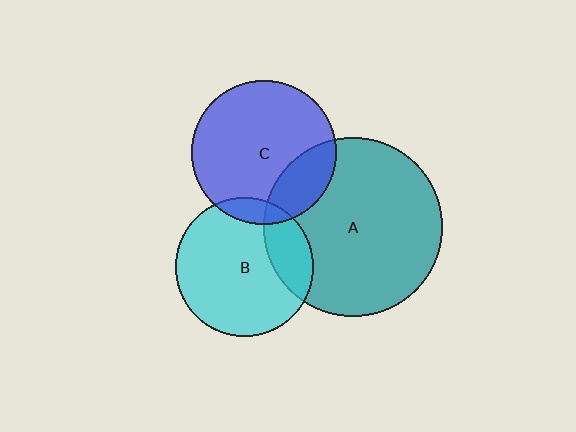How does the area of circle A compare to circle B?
Approximately 1.7 times.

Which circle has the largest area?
Circle A (teal).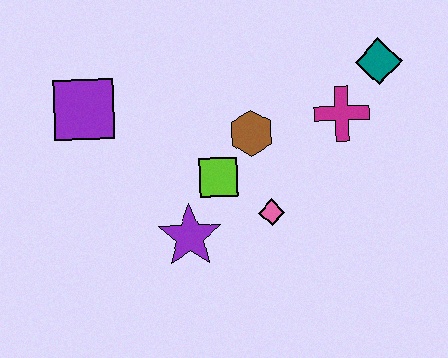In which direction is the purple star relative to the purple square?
The purple star is below the purple square.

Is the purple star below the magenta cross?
Yes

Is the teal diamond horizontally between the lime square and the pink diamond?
No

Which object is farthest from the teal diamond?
The purple square is farthest from the teal diamond.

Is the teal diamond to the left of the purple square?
No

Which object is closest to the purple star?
The lime square is closest to the purple star.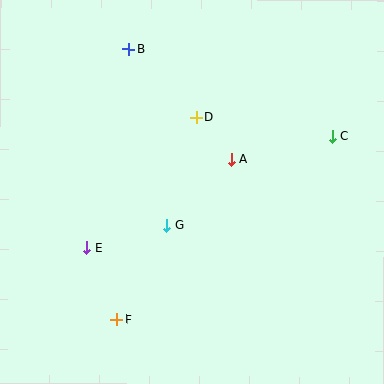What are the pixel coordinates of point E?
Point E is at (86, 248).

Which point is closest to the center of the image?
Point G at (166, 225) is closest to the center.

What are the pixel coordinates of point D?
Point D is at (196, 117).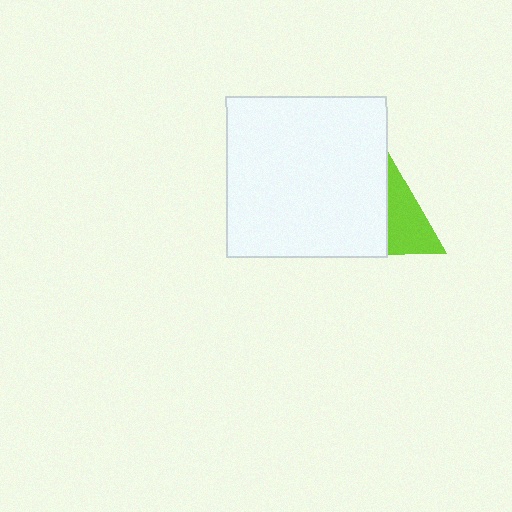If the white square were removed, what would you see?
You would see the complete lime triangle.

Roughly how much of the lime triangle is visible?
A small part of it is visible (roughly 44%).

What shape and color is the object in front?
The object in front is a white square.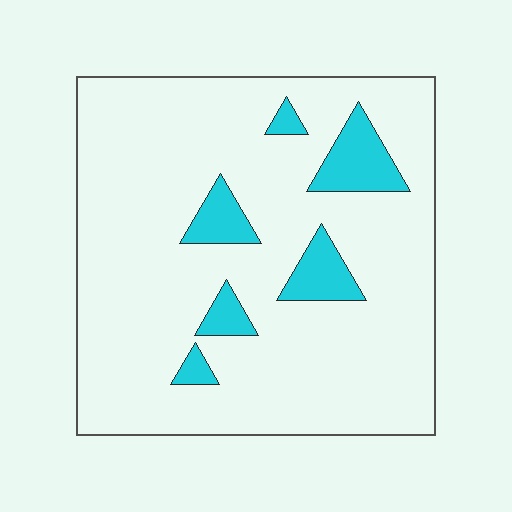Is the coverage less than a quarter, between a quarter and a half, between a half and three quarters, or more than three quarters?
Less than a quarter.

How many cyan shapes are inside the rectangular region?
6.